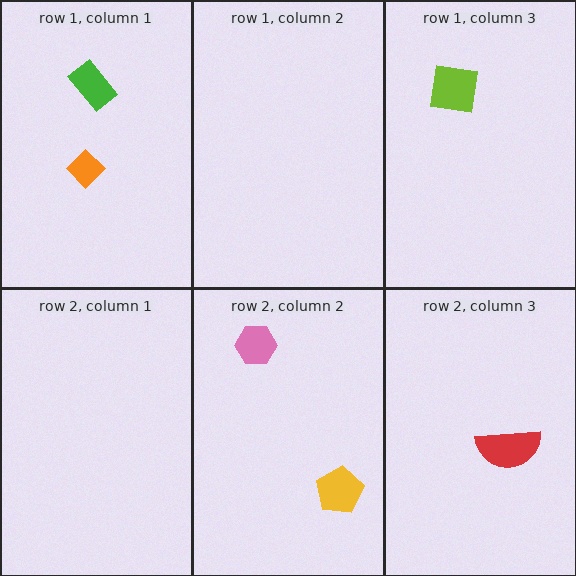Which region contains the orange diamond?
The row 1, column 1 region.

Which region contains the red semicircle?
The row 2, column 3 region.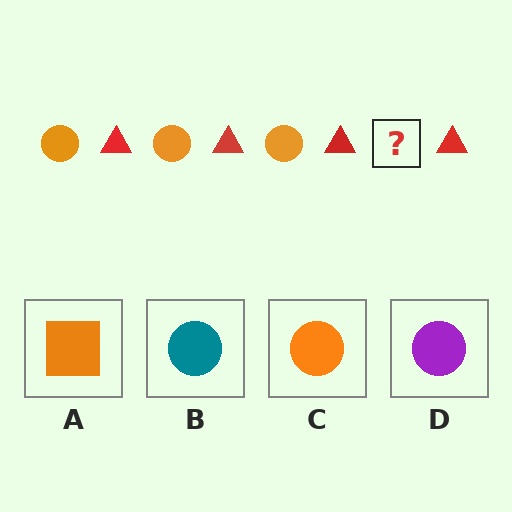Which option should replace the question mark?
Option C.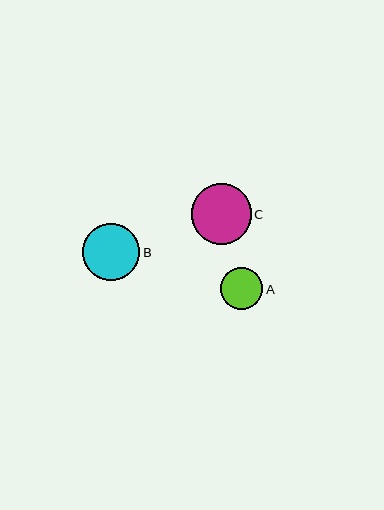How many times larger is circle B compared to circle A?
Circle B is approximately 1.4 times the size of circle A.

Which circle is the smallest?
Circle A is the smallest with a size of approximately 42 pixels.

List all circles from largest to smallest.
From largest to smallest: C, B, A.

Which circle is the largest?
Circle C is the largest with a size of approximately 60 pixels.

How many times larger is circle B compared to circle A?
Circle B is approximately 1.4 times the size of circle A.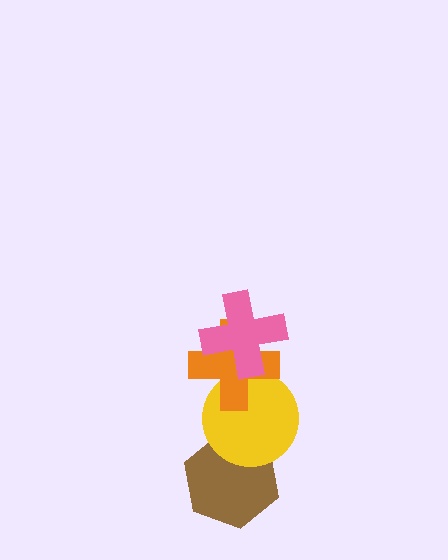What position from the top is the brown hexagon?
The brown hexagon is 4th from the top.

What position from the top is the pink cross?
The pink cross is 1st from the top.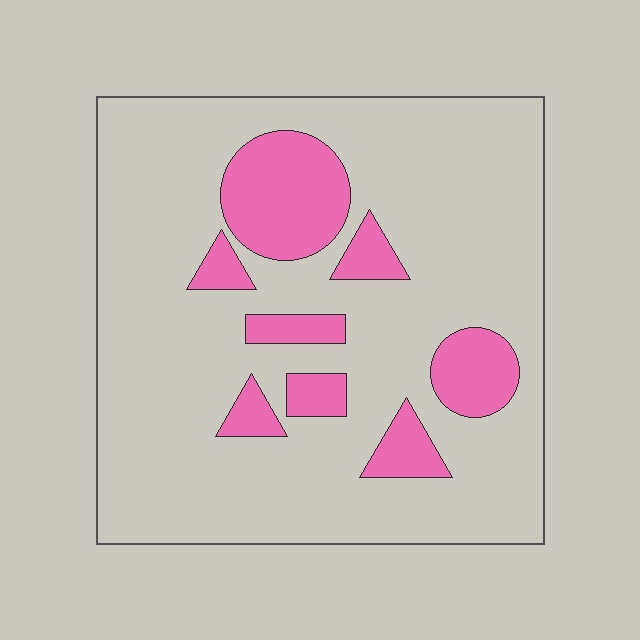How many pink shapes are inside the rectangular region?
8.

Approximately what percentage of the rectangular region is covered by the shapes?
Approximately 20%.